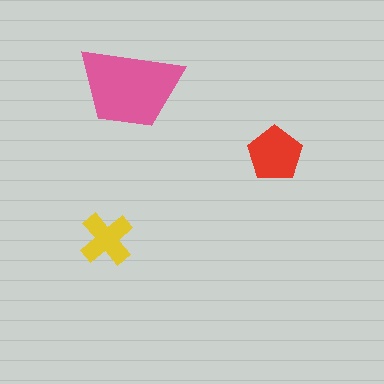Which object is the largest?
The pink trapezoid.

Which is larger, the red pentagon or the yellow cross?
The red pentagon.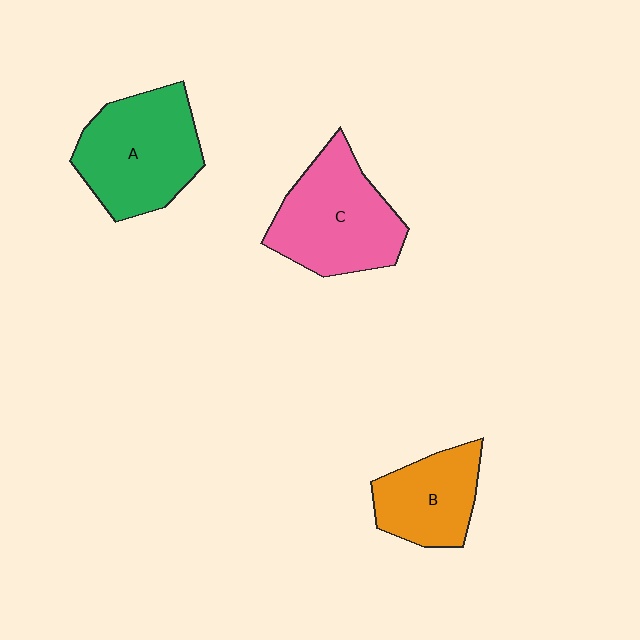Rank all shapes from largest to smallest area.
From largest to smallest: A (green), C (pink), B (orange).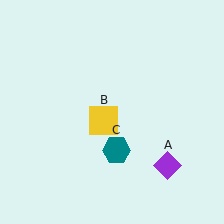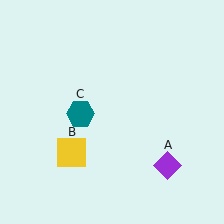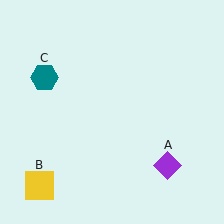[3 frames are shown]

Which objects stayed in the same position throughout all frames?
Purple diamond (object A) remained stationary.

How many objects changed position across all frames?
2 objects changed position: yellow square (object B), teal hexagon (object C).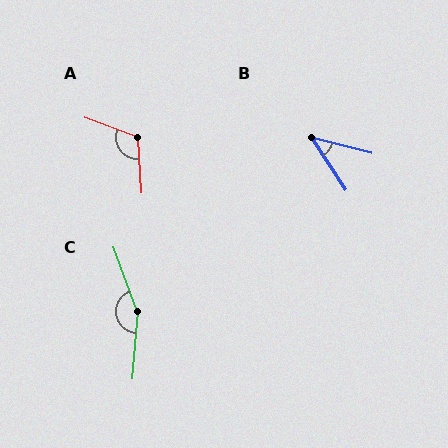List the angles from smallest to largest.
B (42°), A (115°), C (156°).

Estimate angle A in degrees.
Approximately 115 degrees.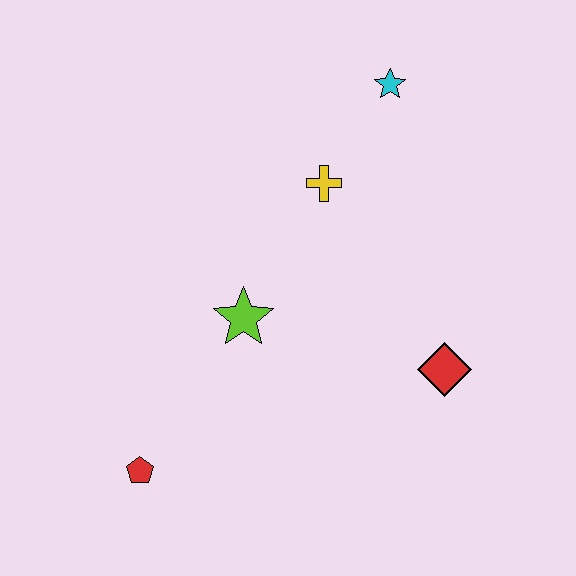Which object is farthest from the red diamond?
The red pentagon is farthest from the red diamond.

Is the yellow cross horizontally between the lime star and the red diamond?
Yes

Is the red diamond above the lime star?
No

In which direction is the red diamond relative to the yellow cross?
The red diamond is below the yellow cross.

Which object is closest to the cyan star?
The yellow cross is closest to the cyan star.